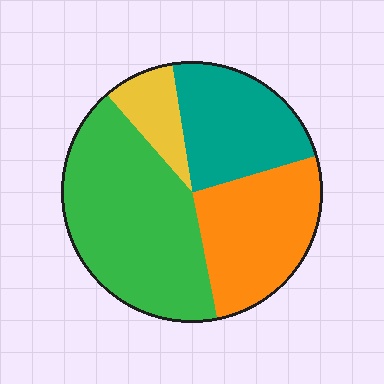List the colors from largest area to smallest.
From largest to smallest: green, orange, teal, yellow.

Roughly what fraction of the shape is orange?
Orange covers about 25% of the shape.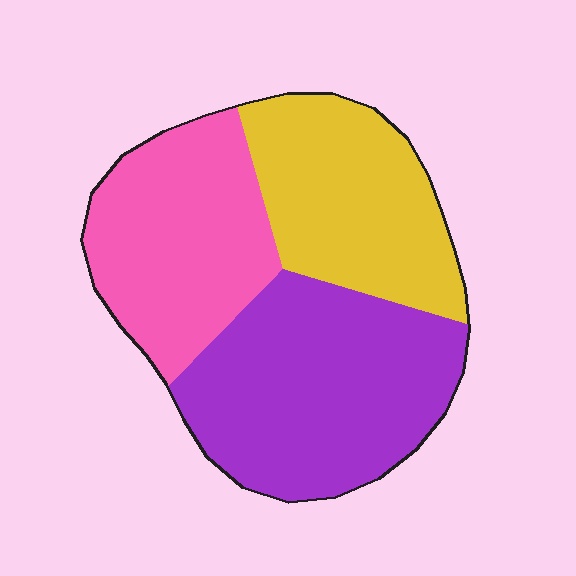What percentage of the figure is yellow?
Yellow covers 29% of the figure.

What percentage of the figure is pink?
Pink takes up about one third (1/3) of the figure.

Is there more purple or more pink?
Purple.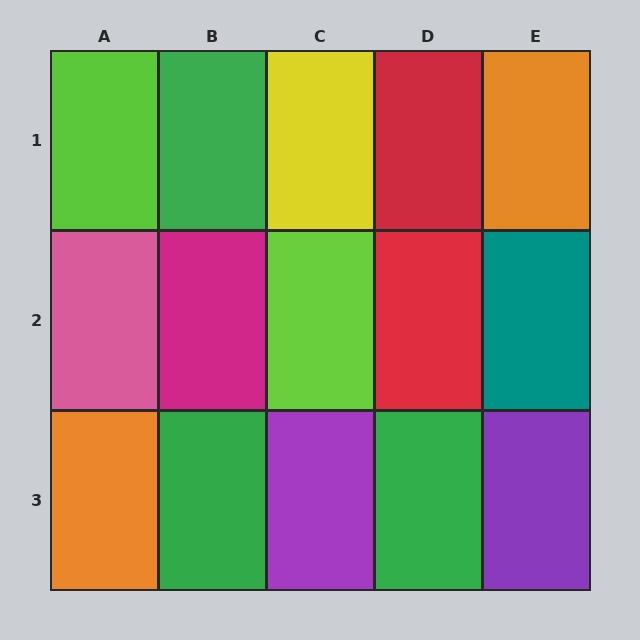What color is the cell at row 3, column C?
Purple.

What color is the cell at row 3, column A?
Orange.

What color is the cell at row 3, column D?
Green.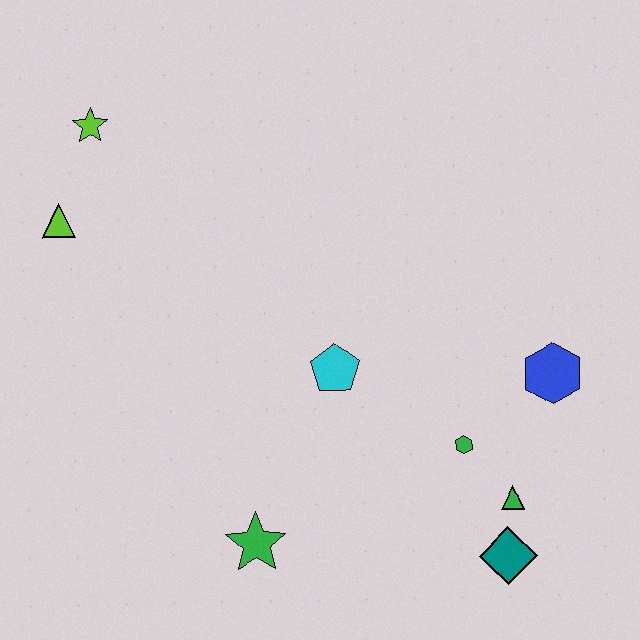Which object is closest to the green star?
The cyan pentagon is closest to the green star.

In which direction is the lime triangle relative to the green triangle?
The lime triangle is to the left of the green triangle.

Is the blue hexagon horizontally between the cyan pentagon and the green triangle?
No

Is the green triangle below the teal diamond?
No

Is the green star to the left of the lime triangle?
No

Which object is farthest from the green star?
The lime star is farthest from the green star.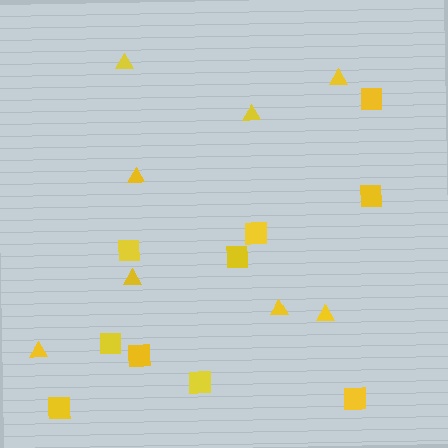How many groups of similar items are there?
There are 2 groups: one group of squares (10) and one group of triangles (8).